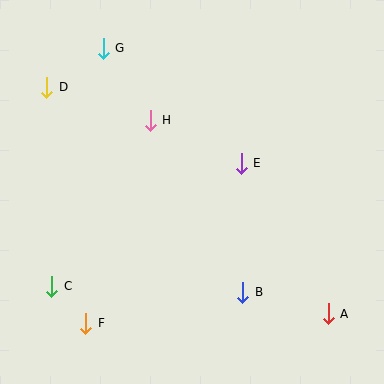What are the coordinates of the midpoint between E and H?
The midpoint between E and H is at (196, 142).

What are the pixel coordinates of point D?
Point D is at (47, 87).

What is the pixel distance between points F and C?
The distance between F and C is 50 pixels.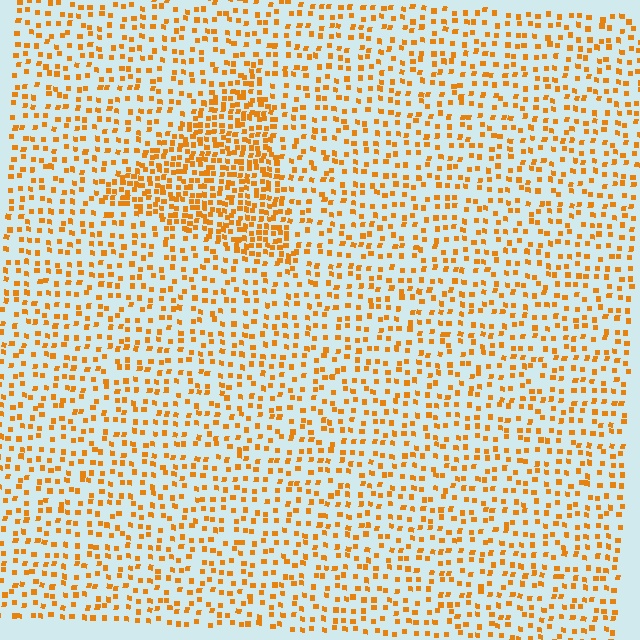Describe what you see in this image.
The image contains small orange elements arranged at two different densities. A triangle-shaped region is visible where the elements are more densely packed than the surrounding area.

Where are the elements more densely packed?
The elements are more densely packed inside the triangle boundary.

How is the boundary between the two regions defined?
The boundary is defined by a change in element density (approximately 2.2x ratio). All elements are the same color, size, and shape.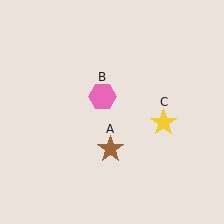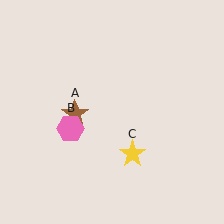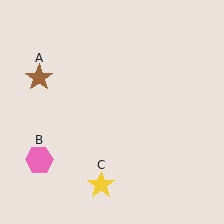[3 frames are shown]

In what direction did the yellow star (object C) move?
The yellow star (object C) moved down and to the left.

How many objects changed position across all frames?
3 objects changed position: brown star (object A), pink hexagon (object B), yellow star (object C).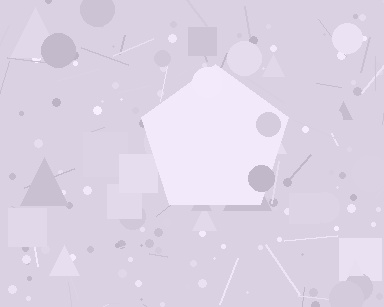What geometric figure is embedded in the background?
A pentagon is embedded in the background.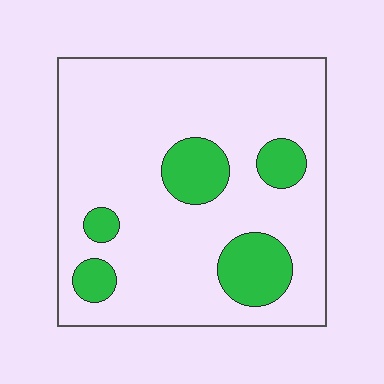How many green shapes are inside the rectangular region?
5.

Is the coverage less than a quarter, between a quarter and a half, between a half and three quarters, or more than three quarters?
Less than a quarter.